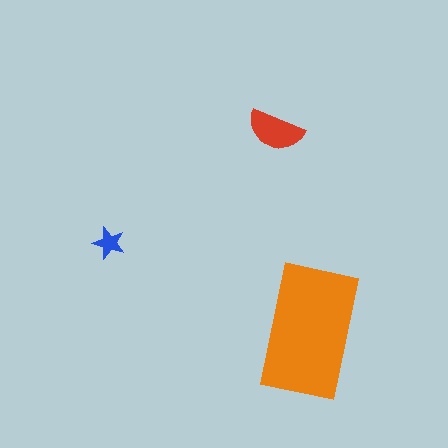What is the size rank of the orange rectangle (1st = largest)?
1st.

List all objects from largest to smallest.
The orange rectangle, the red semicircle, the blue star.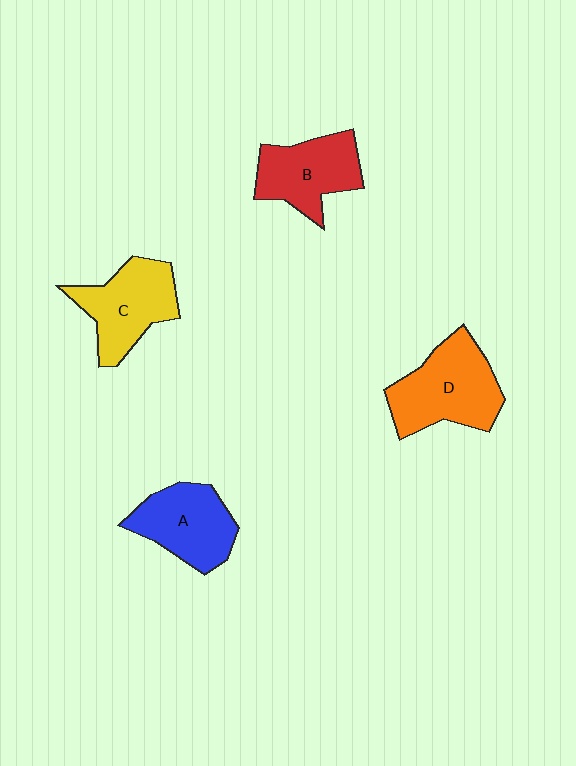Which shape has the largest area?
Shape D (orange).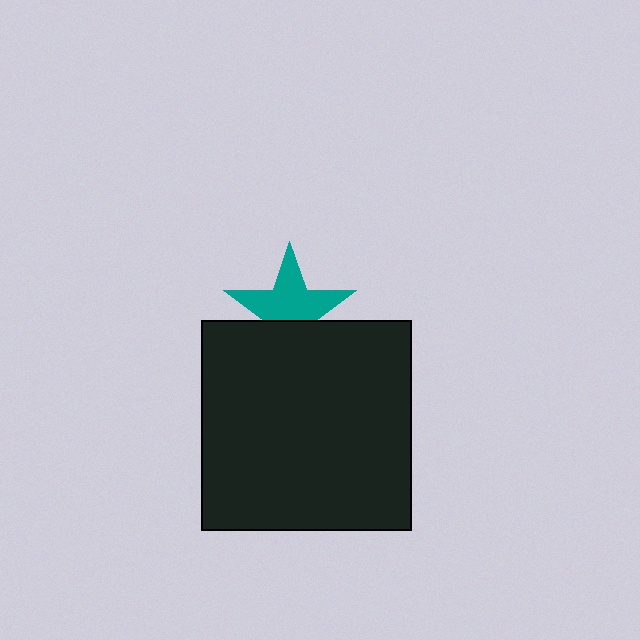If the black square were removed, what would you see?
You would see the complete teal star.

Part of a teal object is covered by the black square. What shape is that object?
It is a star.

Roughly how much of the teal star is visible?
About half of it is visible (roughly 63%).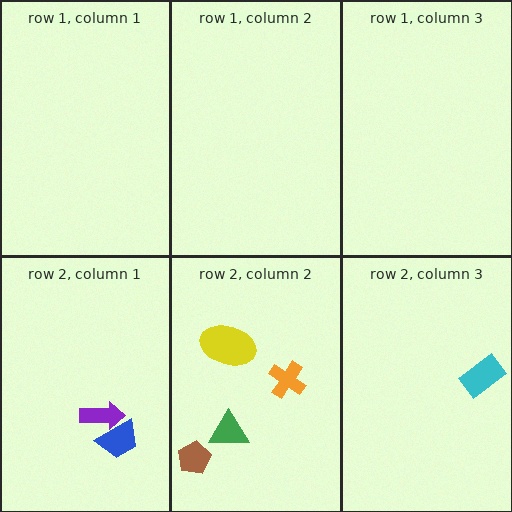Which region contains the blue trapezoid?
The row 2, column 1 region.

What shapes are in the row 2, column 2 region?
The yellow ellipse, the orange cross, the green triangle, the brown pentagon.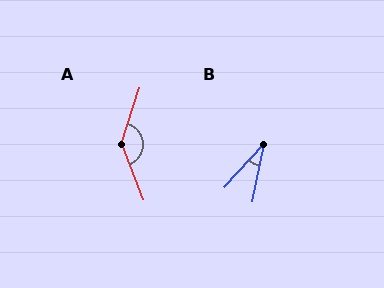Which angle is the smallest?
B, at approximately 32 degrees.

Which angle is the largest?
A, at approximately 141 degrees.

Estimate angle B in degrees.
Approximately 32 degrees.